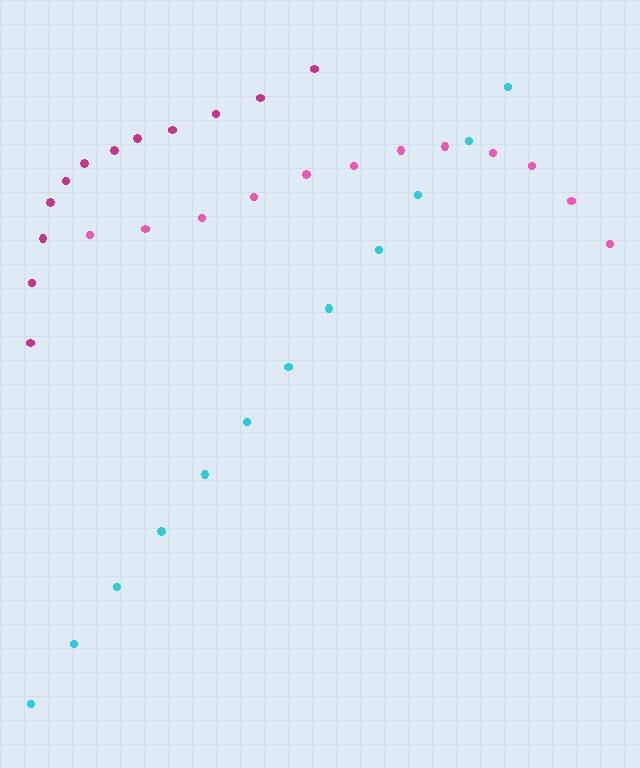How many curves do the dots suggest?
There are 3 distinct paths.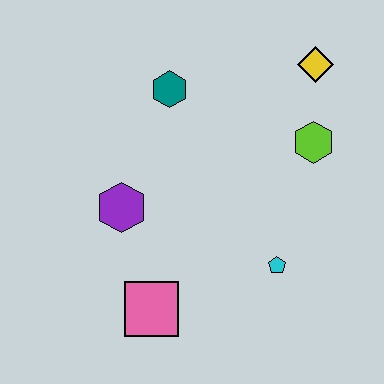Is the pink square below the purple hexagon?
Yes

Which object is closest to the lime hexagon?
The yellow diamond is closest to the lime hexagon.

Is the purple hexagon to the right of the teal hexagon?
No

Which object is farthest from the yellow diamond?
The pink square is farthest from the yellow diamond.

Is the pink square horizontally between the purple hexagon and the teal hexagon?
Yes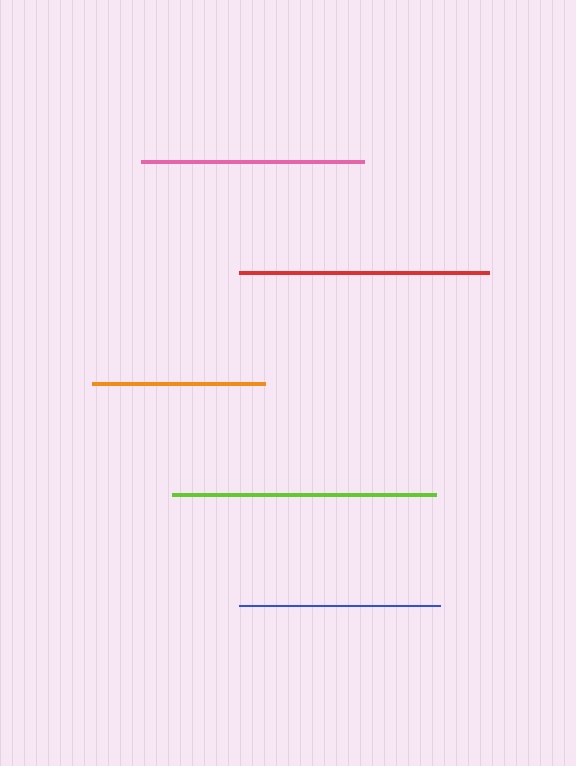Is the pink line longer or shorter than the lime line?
The lime line is longer than the pink line.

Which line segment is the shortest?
The orange line is the shortest at approximately 173 pixels.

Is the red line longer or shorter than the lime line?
The lime line is longer than the red line.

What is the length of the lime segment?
The lime segment is approximately 265 pixels long.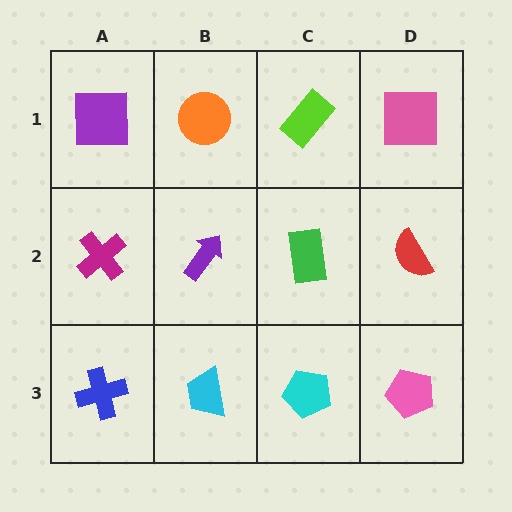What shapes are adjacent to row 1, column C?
A green rectangle (row 2, column C), an orange circle (row 1, column B), a pink square (row 1, column D).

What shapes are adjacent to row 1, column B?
A purple arrow (row 2, column B), a purple square (row 1, column A), a lime rectangle (row 1, column C).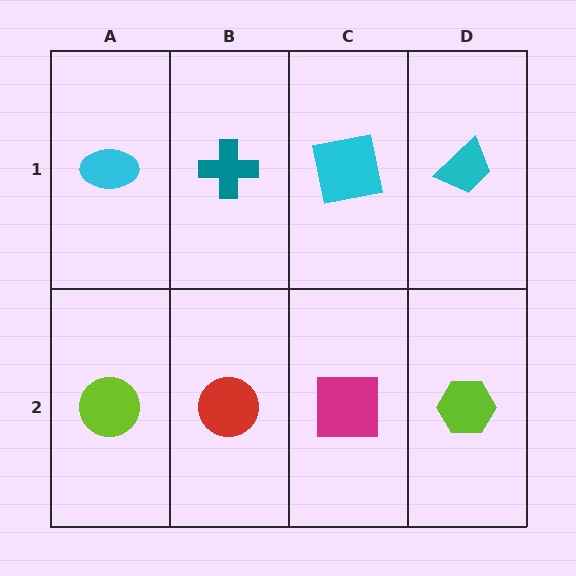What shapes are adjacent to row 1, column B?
A red circle (row 2, column B), a cyan ellipse (row 1, column A), a cyan square (row 1, column C).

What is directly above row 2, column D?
A cyan trapezoid.